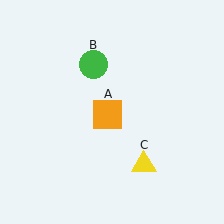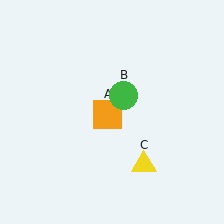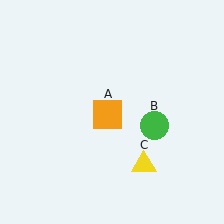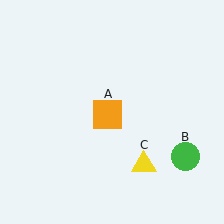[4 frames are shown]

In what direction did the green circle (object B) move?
The green circle (object B) moved down and to the right.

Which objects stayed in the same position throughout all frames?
Orange square (object A) and yellow triangle (object C) remained stationary.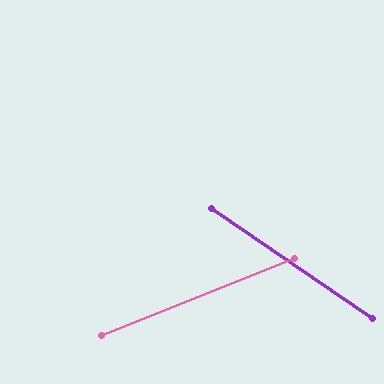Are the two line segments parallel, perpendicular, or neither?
Neither parallel nor perpendicular — they differ by about 56°.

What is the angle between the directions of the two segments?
Approximately 56 degrees.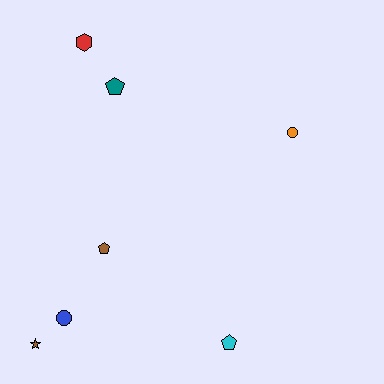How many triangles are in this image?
There are no triangles.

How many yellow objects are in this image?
There are no yellow objects.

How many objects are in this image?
There are 7 objects.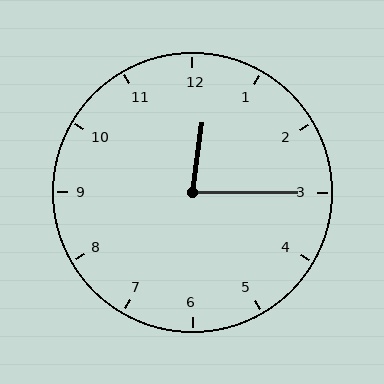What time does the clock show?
12:15.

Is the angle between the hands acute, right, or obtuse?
It is acute.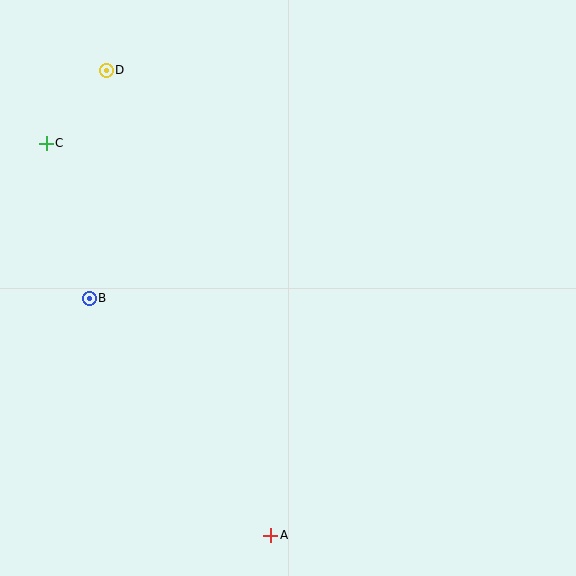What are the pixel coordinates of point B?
Point B is at (89, 298).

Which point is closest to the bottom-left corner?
Point A is closest to the bottom-left corner.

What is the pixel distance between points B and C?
The distance between B and C is 161 pixels.